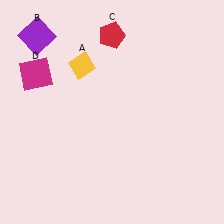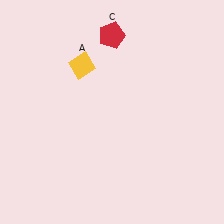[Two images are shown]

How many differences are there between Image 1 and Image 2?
There are 2 differences between the two images.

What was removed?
The purple square (B), the magenta square (D) were removed in Image 2.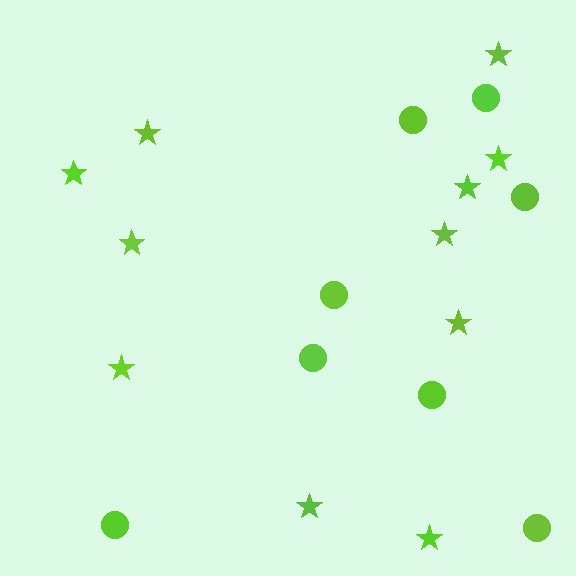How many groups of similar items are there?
There are 2 groups: one group of stars (11) and one group of circles (8).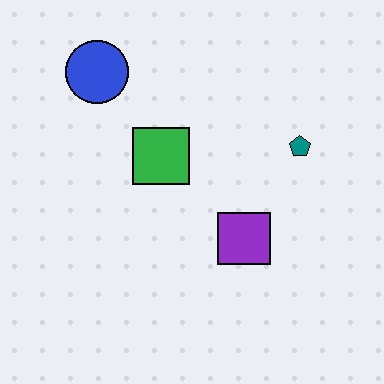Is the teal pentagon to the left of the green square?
No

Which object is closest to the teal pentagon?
The purple square is closest to the teal pentagon.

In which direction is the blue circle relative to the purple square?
The blue circle is above the purple square.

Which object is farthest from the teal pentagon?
The blue circle is farthest from the teal pentagon.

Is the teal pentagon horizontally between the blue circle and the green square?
No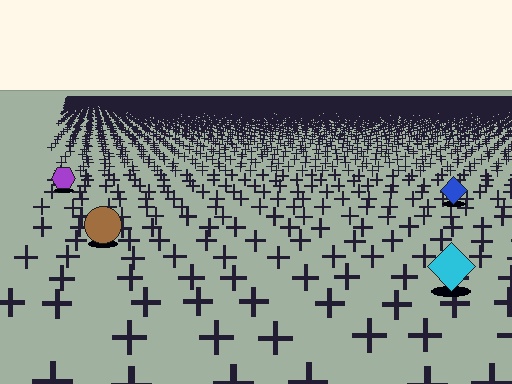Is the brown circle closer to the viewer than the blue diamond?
Yes. The brown circle is closer — you can tell from the texture gradient: the ground texture is coarser near it.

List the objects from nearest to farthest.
From nearest to farthest: the cyan diamond, the brown circle, the blue diamond, the purple hexagon.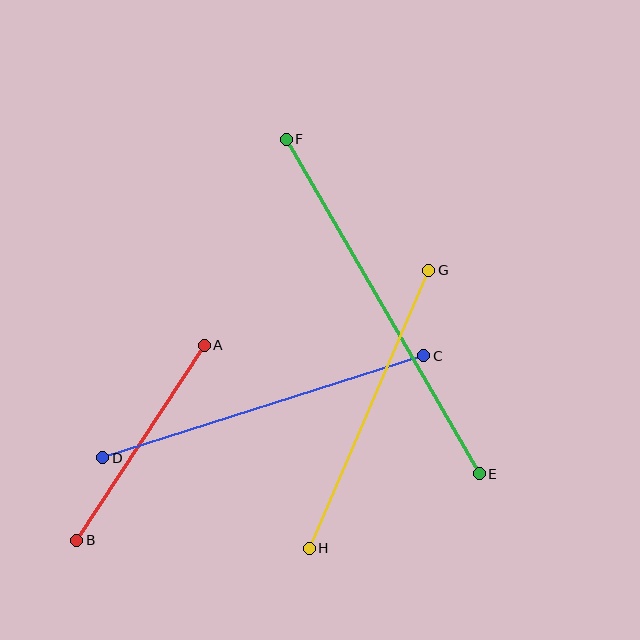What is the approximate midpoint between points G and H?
The midpoint is at approximately (369, 409) pixels.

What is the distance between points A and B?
The distance is approximately 233 pixels.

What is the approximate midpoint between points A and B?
The midpoint is at approximately (141, 443) pixels.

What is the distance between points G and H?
The distance is approximately 303 pixels.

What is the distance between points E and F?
The distance is approximately 386 pixels.